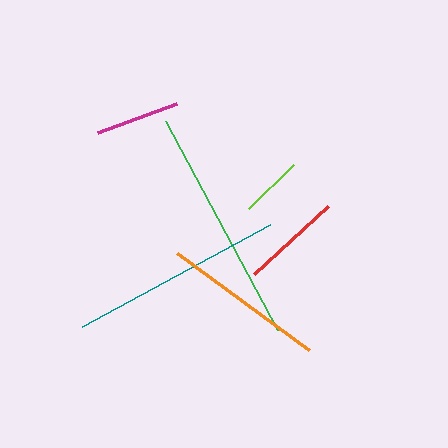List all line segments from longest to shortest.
From longest to shortest: green, teal, orange, red, magenta, lime.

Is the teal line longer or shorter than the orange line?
The teal line is longer than the orange line.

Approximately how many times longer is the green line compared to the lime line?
The green line is approximately 3.8 times the length of the lime line.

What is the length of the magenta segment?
The magenta segment is approximately 84 pixels long.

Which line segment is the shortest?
The lime line is the shortest at approximately 63 pixels.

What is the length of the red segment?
The red segment is approximately 102 pixels long.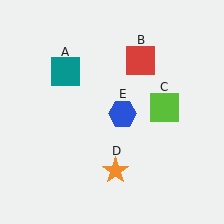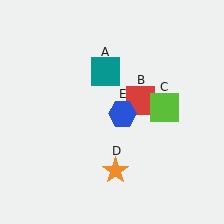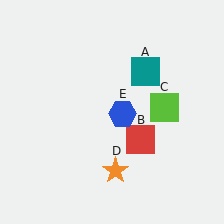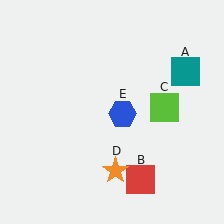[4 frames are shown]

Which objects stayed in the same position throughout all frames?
Lime square (object C) and orange star (object D) and blue hexagon (object E) remained stationary.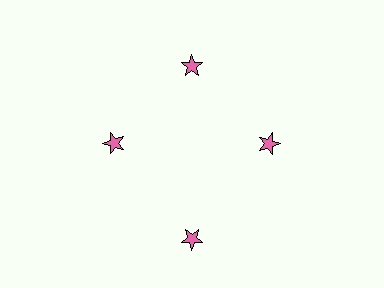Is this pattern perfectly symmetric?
No. The 4 pink stars are arranged in a ring, but one element near the 6 o'clock position is pushed outward from the center, breaking the 4-fold rotational symmetry.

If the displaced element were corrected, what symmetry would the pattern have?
It would have 4-fold rotational symmetry — the pattern would map onto itself every 90 degrees.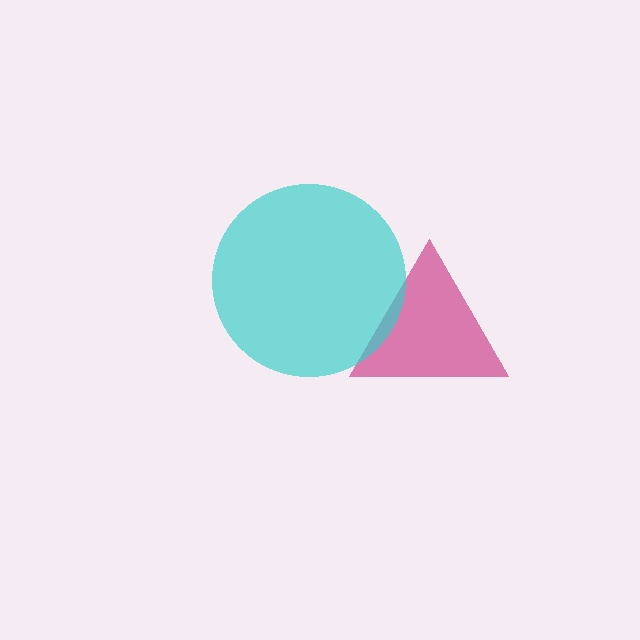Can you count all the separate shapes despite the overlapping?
Yes, there are 2 separate shapes.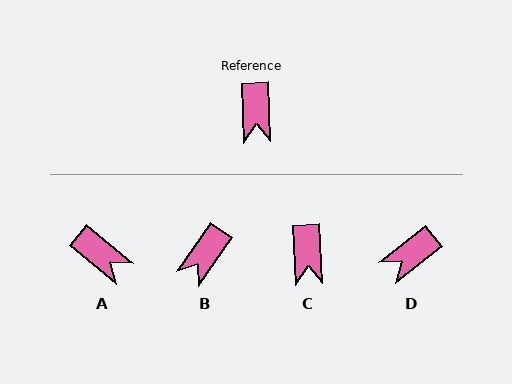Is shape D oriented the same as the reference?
No, it is off by about 54 degrees.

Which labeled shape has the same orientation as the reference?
C.